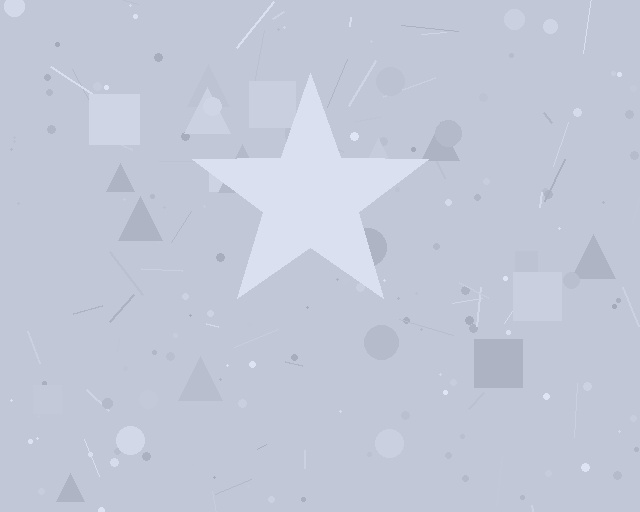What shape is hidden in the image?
A star is hidden in the image.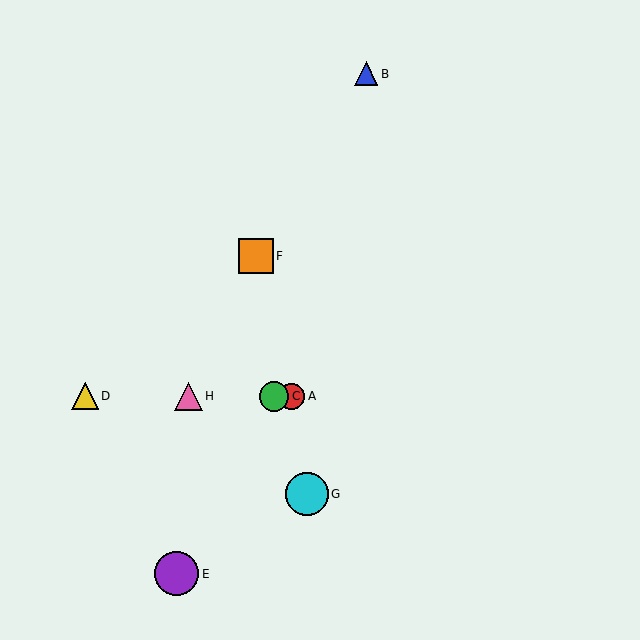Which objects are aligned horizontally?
Objects A, C, D, H are aligned horizontally.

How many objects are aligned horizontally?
4 objects (A, C, D, H) are aligned horizontally.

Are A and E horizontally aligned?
No, A is at y≈396 and E is at y≈574.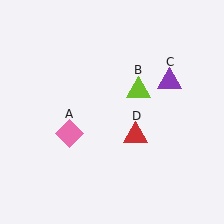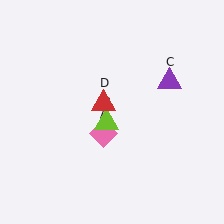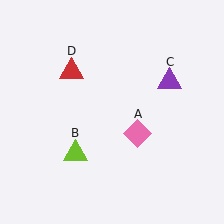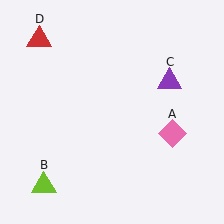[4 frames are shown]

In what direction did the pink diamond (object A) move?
The pink diamond (object A) moved right.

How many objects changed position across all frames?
3 objects changed position: pink diamond (object A), lime triangle (object B), red triangle (object D).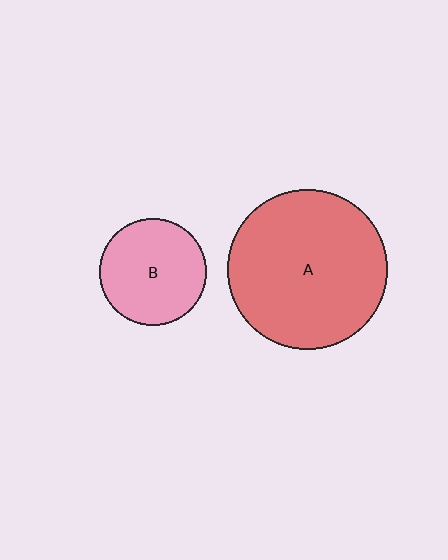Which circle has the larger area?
Circle A (red).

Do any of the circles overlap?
No, none of the circles overlap.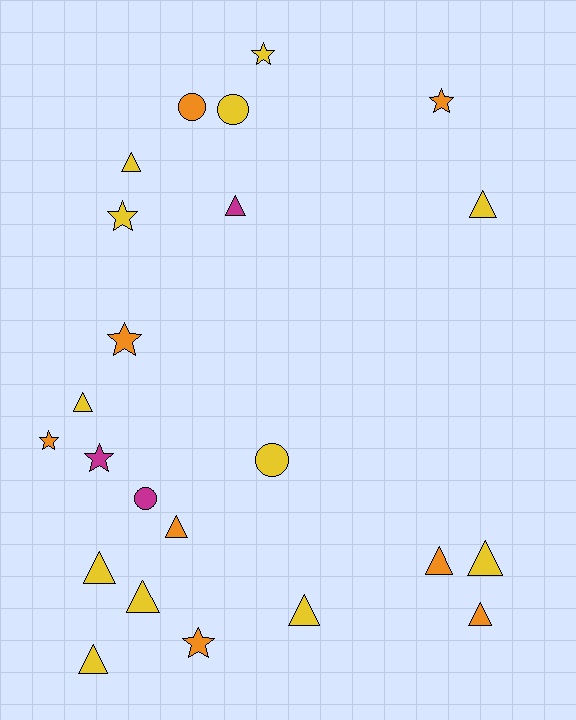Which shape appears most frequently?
Triangle, with 12 objects.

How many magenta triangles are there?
There is 1 magenta triangle.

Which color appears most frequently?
Yellow, with 12 objects.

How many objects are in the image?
There are 23 objects.